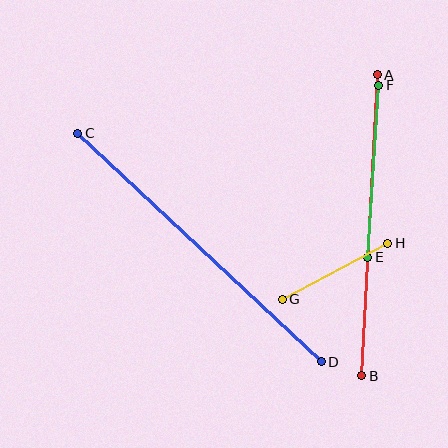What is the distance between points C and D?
The distance is approximately 334 pixels.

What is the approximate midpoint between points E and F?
The midpoint is at approximately (373, 171) pixels.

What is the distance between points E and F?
The distance is approximately 172 pixels.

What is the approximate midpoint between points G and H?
The midpoint is at approximately (335, 271) pixels.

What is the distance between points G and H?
The distance is approximately 119 pixels.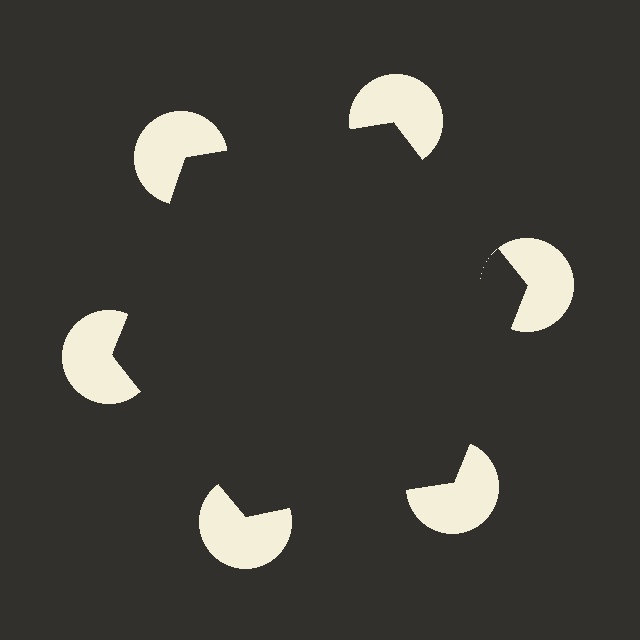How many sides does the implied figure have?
6 sides.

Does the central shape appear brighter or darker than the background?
It typically appears slightly darker than the background, even though no actual brightness change is drawn.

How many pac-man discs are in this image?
There are 6 — one at each vertex of the illusory hexagon.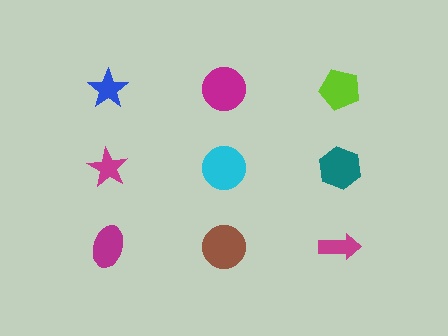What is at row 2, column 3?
A teal hexagon.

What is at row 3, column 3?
A magenta arrow.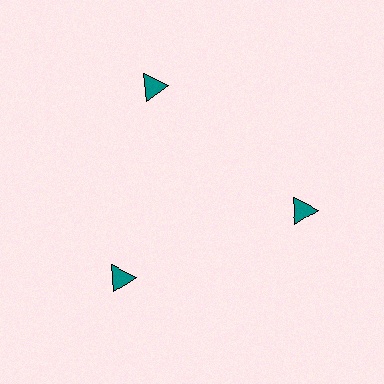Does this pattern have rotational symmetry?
Yes, this pattern has 3-fold rotational symmetry. It looks the same after rotating 120 degrees around the center.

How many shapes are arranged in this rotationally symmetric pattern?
There are 3 shapes, arranged in 3 groups of 1.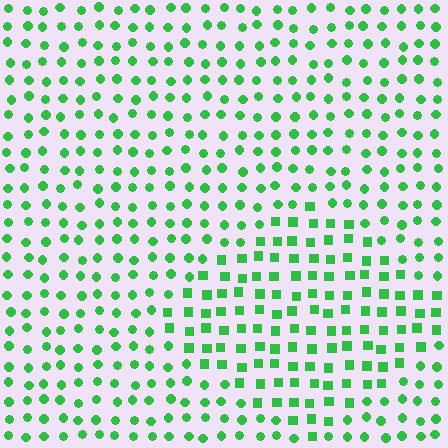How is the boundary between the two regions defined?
The boundary is defined by a change in element shape: squares inside vs. circles outside. All elements share the same color and spacing.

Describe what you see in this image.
The image is filled with small green elements arranged in a uniform grid. A diamond-shaped region contains squares, while the surrounding area contains circles. The boundary is defined purely by the change in element shape.